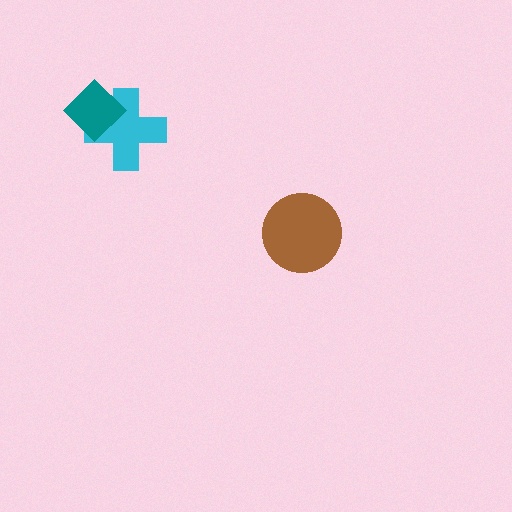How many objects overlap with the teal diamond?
1 object overlaps with the teal diamond.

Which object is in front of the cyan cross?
The teal diamond is in front of the cyan cross.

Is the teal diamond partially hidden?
No, no other shape covers it.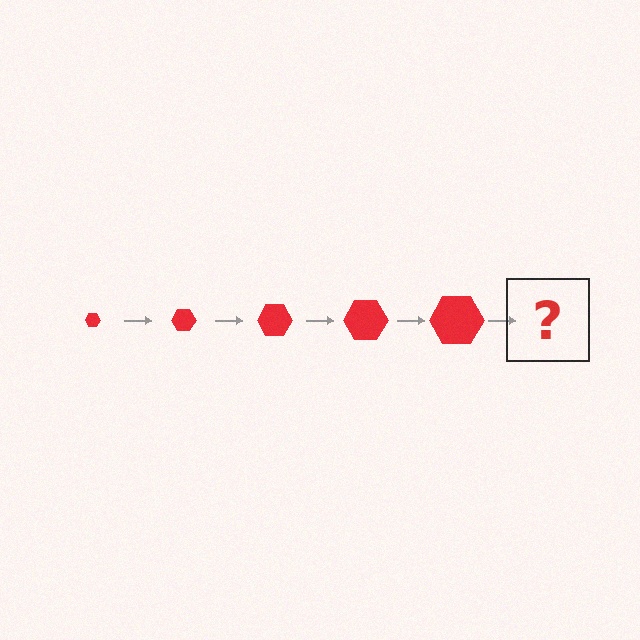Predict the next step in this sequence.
The next step is a red hexagon, larger than the previous one.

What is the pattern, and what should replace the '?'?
The pattern is that the hexagon gets progressively larger each step. The '?' should be a red hexagon, larger than the previous one.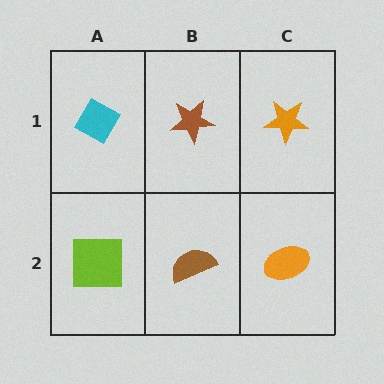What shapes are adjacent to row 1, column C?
An orange ellipse (row 2, column C), a brown star (row 1, column B).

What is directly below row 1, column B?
A brown semicircle.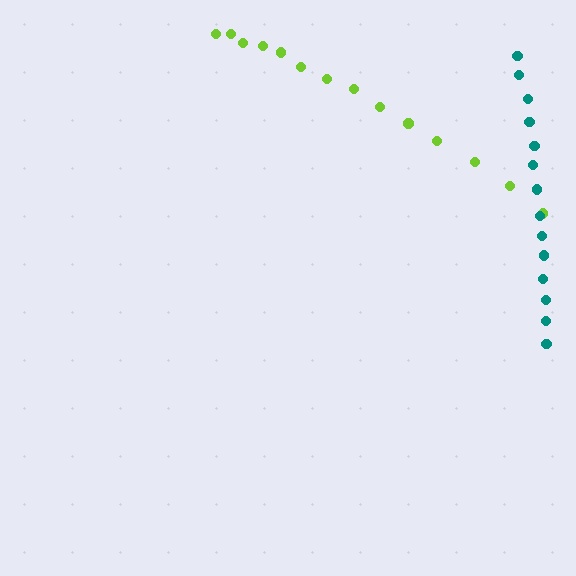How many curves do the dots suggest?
There are 2 distinct paths.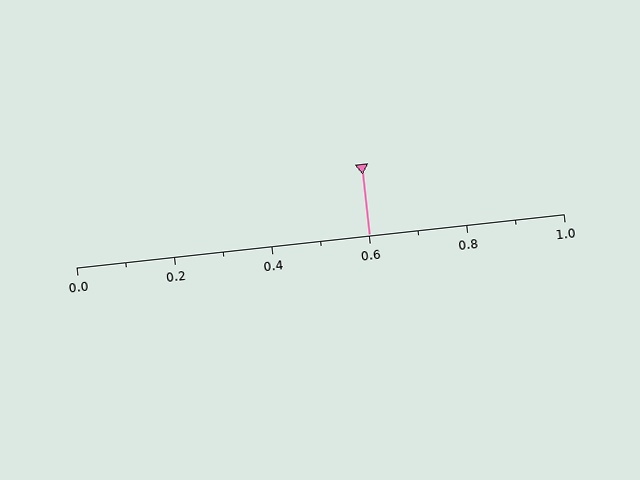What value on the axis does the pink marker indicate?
The marker indicates approximately 0.6.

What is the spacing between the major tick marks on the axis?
The major ticks are spaced 0.2 apart.